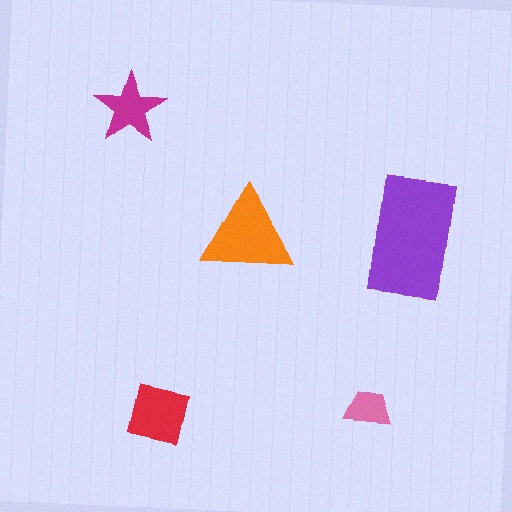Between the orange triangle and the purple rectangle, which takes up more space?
The purple rectangle.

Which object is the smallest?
The pink trapezoid.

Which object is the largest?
The purple rectangle.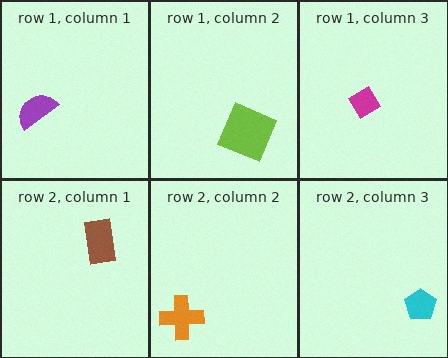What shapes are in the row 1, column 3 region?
The magenta diamond.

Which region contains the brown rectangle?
The row 2, column 1 region.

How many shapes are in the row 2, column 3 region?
1.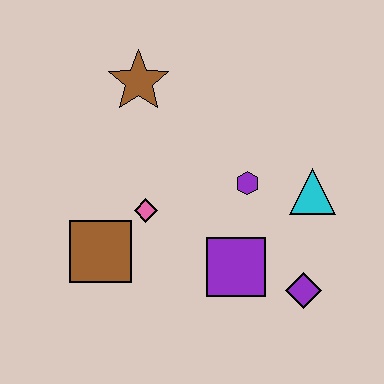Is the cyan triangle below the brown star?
Yes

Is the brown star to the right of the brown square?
Yes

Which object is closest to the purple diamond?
The purple square is closest to the purple diamond.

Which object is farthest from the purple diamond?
The brown star is farthest from the purple diamond.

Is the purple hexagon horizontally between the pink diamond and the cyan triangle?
Yes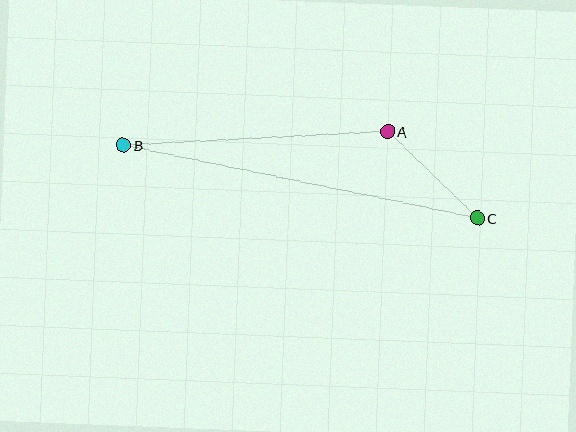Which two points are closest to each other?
Points A and C are closest to each other.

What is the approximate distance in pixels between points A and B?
The distance between A and B is approximately 264 pixels.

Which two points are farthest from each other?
Points B and C are farthest from each other.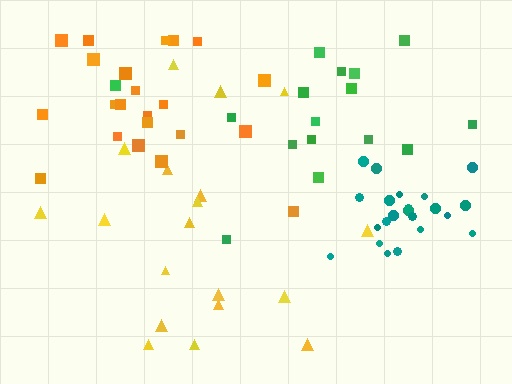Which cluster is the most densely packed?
Teal.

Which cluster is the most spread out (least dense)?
Green.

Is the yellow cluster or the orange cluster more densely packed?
Orange.